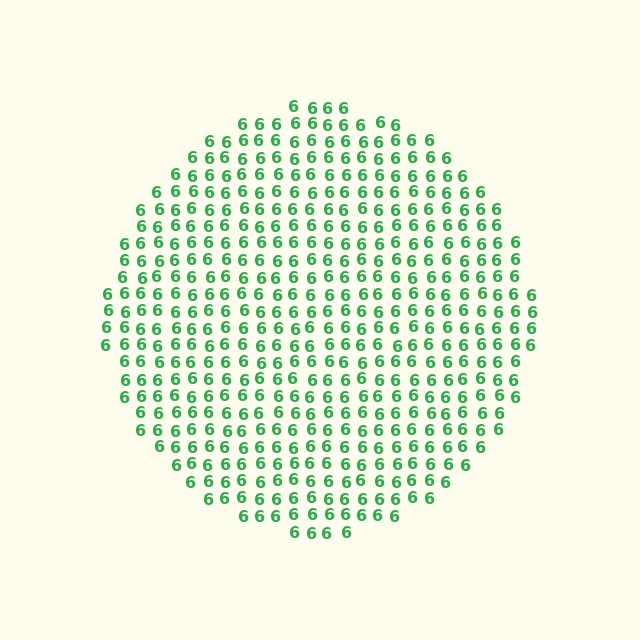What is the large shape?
The large shape is a circle.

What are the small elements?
The small elements are digit 6's.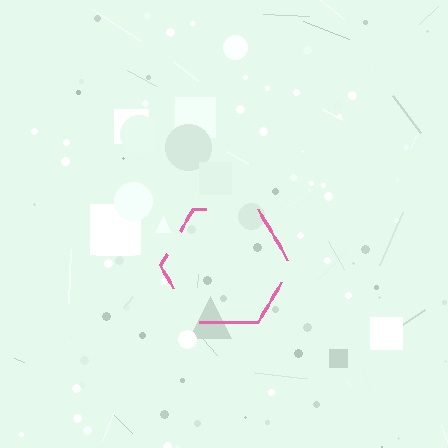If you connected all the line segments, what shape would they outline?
They would outline a hexagon.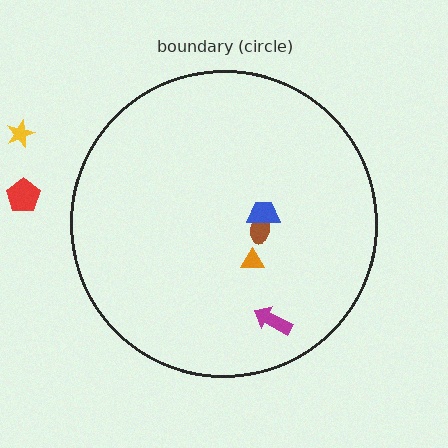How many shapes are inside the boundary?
4 inside, 2 outside.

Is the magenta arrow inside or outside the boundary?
Inside.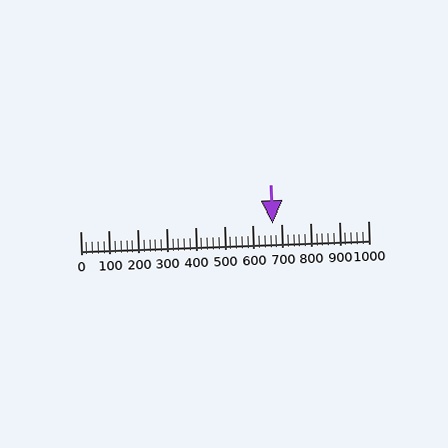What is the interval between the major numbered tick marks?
The major tick marks are spaced 100 units apart.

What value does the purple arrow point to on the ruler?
The purple arrow points to approximately 670.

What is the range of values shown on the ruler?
The ruler shows values from 0 to 1000.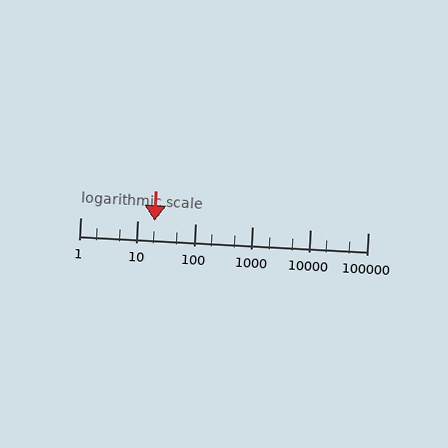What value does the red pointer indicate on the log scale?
The pointer indicates approximately 20.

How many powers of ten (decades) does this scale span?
The scale spans 5 decades, from 1 to 100000.